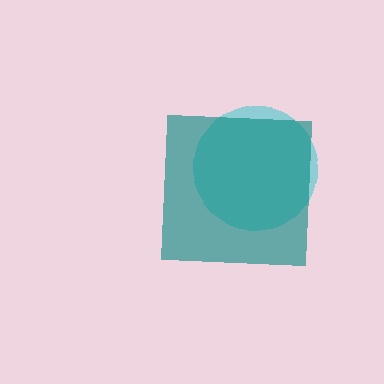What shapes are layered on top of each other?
The layered shapes are: a cyan circle, a teal square.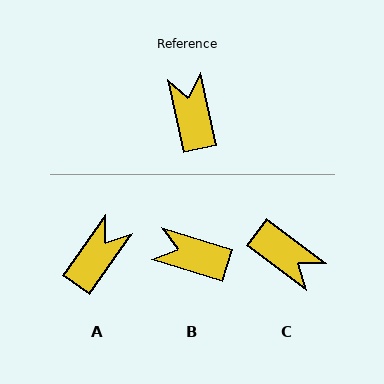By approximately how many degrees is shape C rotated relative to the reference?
Approximately 139 degrees clockwise.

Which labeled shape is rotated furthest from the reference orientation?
C, about 139 degrees away.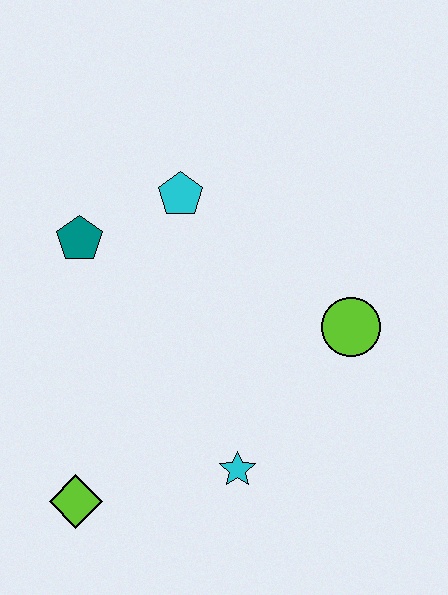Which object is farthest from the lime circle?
The lime diamond is farthest from the lime circle.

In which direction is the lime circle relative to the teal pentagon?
The lime circle is to the right of the teal pentagon.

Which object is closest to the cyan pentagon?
The teal pentagon is closest to the cyan pentagon.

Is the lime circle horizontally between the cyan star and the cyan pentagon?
No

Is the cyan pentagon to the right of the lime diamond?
Yes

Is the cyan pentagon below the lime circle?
No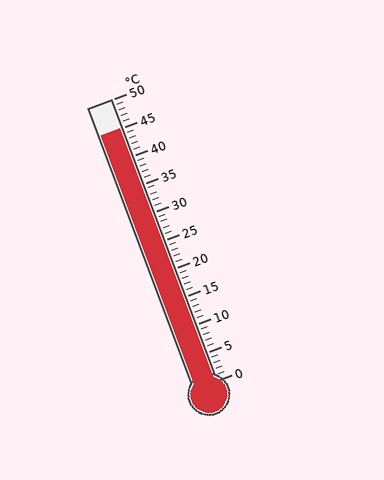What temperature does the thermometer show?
The thermometer shows approximately 45°C.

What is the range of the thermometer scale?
The thermometer scale ranges from 0°C to 50°C.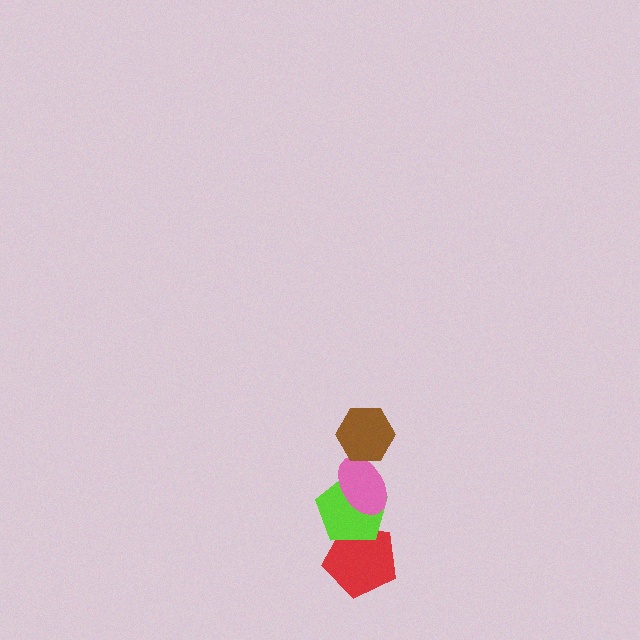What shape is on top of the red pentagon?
The lime pentagon is on top of the red pentagon.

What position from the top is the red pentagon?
The red pentagon is 4th from the top.